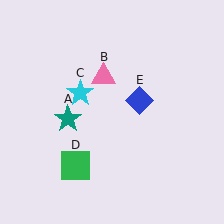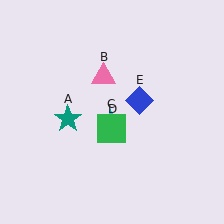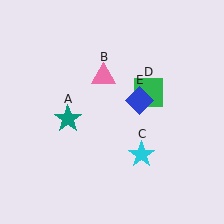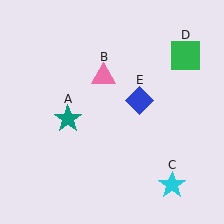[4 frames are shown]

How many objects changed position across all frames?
2 objects changed position: cyan star (object C), green square (object D).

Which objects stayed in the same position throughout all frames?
Teal star (object A) and pink triangle (object B) and blue diamond (object E) remained stationary.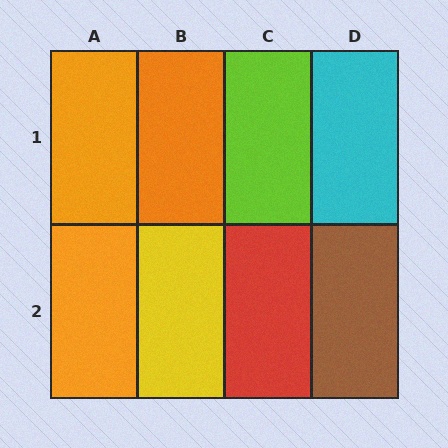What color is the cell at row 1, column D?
Cyan.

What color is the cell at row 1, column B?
Orange.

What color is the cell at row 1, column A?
Orange.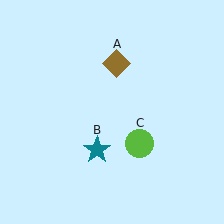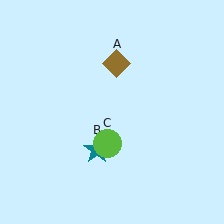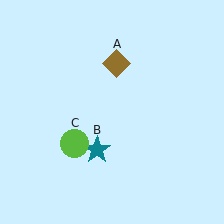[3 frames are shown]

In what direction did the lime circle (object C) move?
The lime circle (object C) moved left.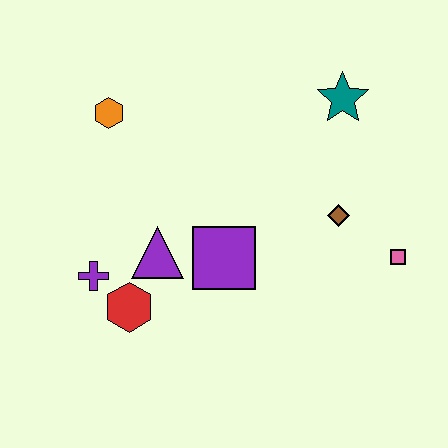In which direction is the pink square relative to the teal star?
The pink square is below the teal star.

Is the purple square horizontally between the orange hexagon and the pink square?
Yes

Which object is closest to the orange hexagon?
The purple triangle is closest to the orange hexagon.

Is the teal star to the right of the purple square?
Yes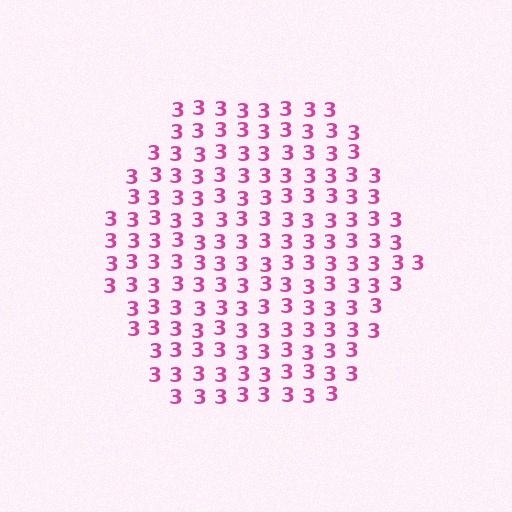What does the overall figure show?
The overall figure shows a hexagon.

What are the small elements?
The small elements are digit 3's.